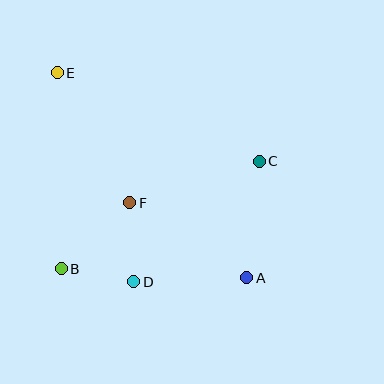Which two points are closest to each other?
Points B and D are closest to each other.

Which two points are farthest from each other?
Points A and E are farthest from each other.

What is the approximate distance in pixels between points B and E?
The distance between B and E is approximately 196 pixels.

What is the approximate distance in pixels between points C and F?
The distance between C and F is approximately 136 pixels.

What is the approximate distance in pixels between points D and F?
The distance between D and F is approximately 79 pixels.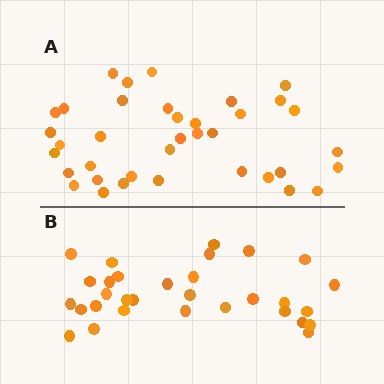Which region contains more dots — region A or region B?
Region A (the top region) has more dots.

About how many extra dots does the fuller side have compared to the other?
Region A has about 6 more dots than region B.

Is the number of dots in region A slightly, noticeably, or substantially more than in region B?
Region A has only slightly more — the two regions are fairly close. The ratio is roughly 1.2 to 1.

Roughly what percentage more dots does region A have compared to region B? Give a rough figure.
About 20% more.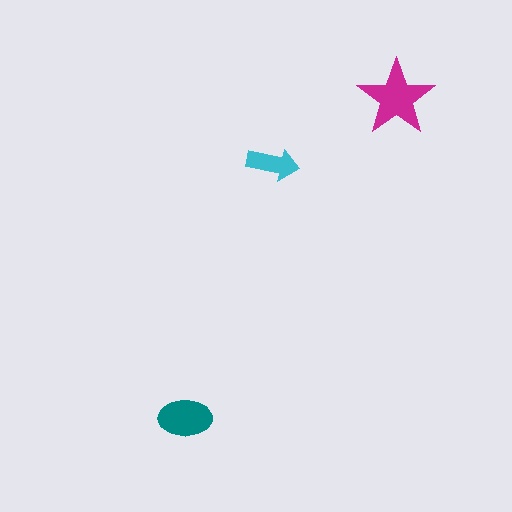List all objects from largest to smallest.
The magenta star, the teal ellipse, the cyan arrow.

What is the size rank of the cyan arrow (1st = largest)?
3rd.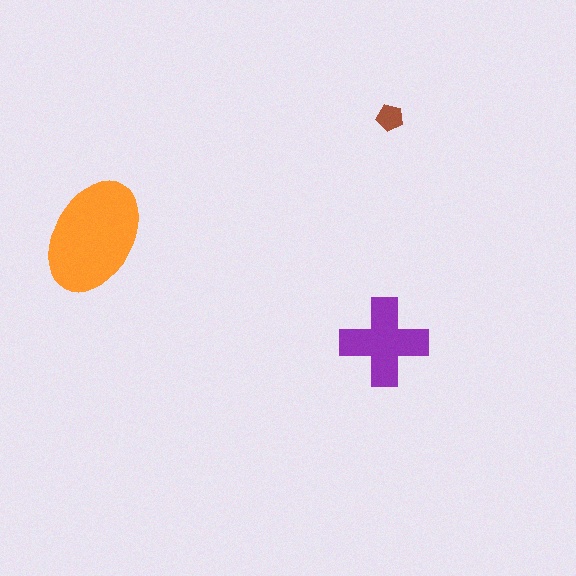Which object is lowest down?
The purple cross is bottommost.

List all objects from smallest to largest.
The brown pentagon, the purple cross, the orange ellipse.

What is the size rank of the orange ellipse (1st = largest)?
1st.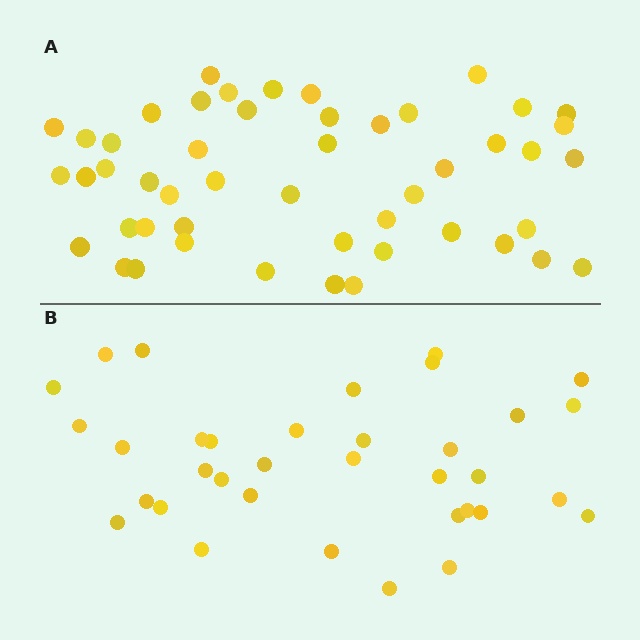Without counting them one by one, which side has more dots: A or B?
Region A (the top region) has more dots.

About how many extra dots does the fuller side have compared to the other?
Region A has approximately 15 more dots than region B.